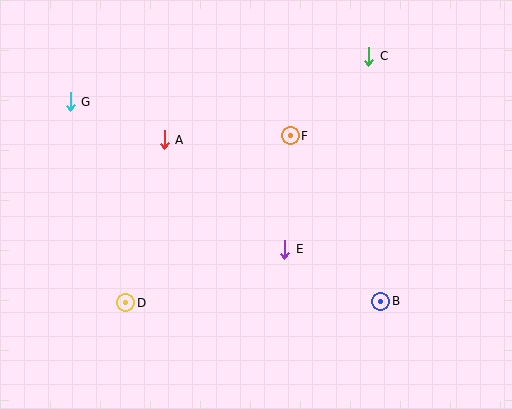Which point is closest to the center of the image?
Point E at (285, 249) is closest to the center.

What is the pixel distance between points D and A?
The distance between D and A is 168 pixels.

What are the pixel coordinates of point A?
Point A is at (164, 140).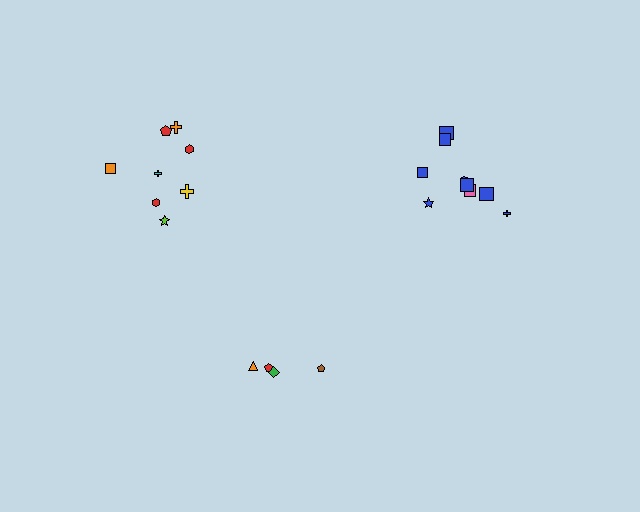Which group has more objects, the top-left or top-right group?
The top-right group.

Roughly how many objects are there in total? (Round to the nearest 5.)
Roughly 20 objects in total.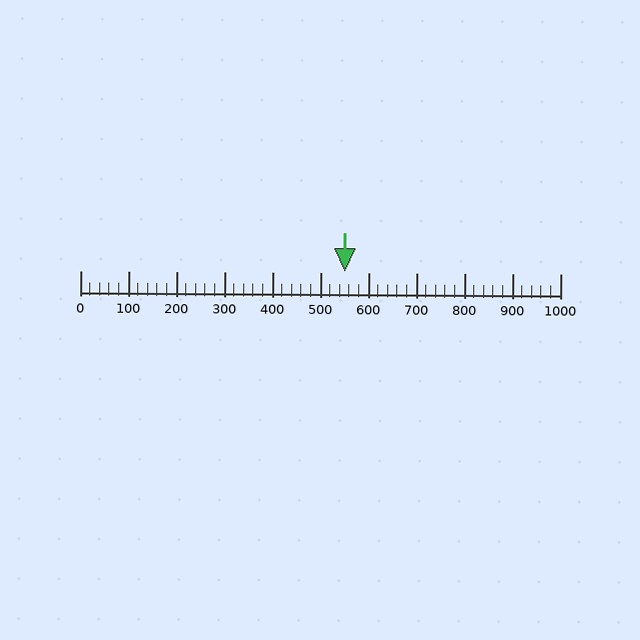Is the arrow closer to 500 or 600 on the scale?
The arrow is closer to 600.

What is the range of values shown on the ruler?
The ruler shows values from 0 to 1000.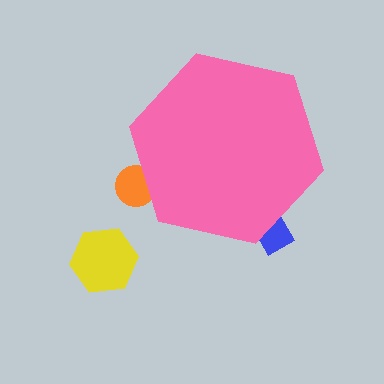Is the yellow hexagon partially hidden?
No, the yellow hexagon is fully visible.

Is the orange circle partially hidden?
Yes, the orange circle is partially hidden behind the pink hexagon.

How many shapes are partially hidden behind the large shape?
2 shapes are partially hidden.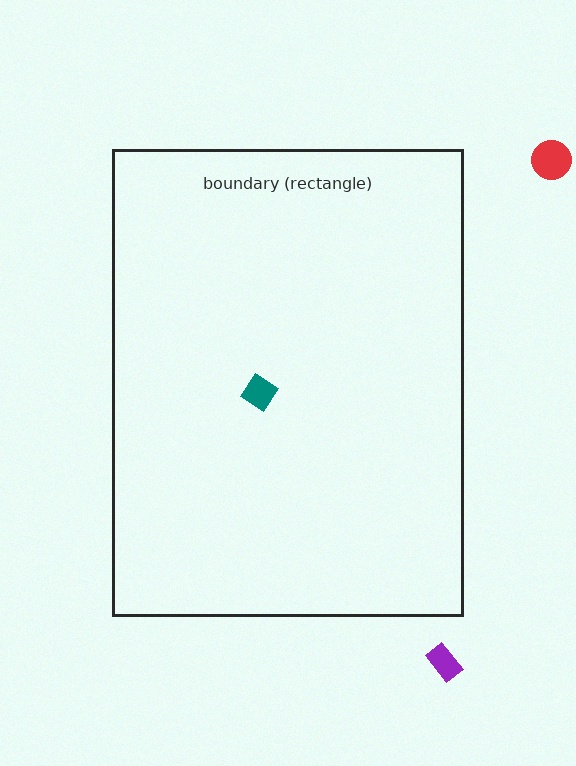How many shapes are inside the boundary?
1 inside, 2 outside.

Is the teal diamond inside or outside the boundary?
Inside.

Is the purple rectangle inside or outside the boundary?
Outside.